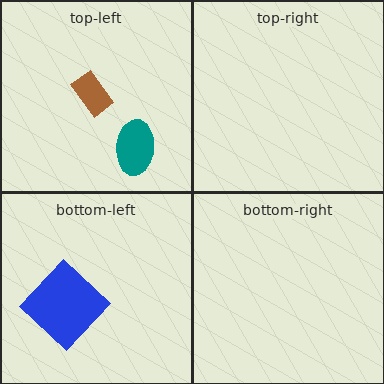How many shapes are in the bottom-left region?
1.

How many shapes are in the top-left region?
2.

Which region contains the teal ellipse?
The top-left region.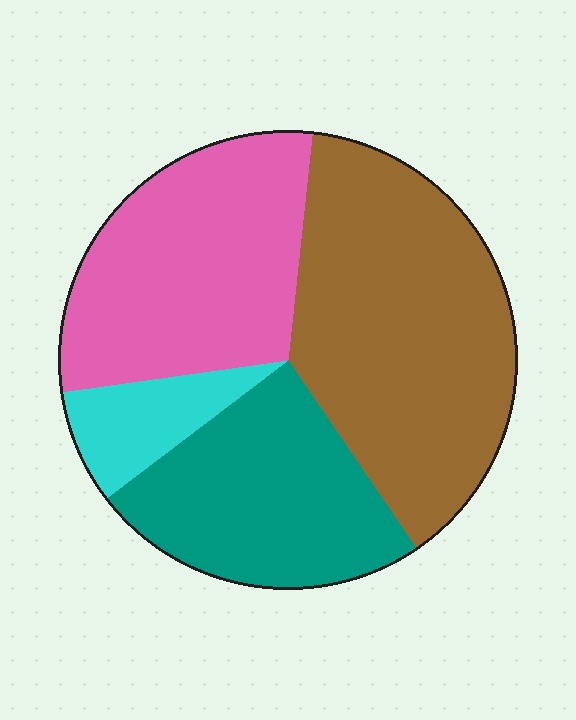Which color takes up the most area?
Brown, at roughly 40%.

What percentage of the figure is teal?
Teal covers around 25% of the figure.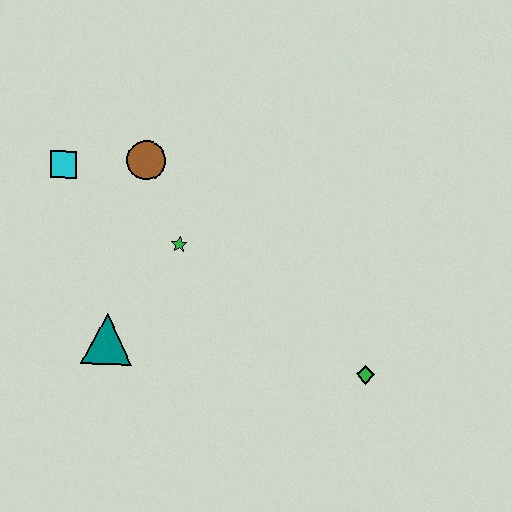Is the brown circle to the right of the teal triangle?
Yes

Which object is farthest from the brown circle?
The green diamond is farthest from the brown circle.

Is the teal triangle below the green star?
Yes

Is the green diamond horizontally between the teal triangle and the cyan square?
No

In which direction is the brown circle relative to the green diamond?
The brown circle is to the left of the green diamond.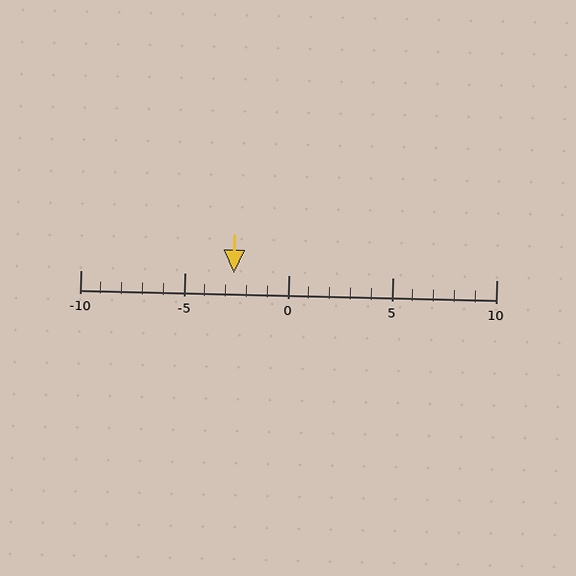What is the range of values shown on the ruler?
The ruler shows values from -10 to 10.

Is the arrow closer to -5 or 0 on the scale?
The arrow is closer to -5.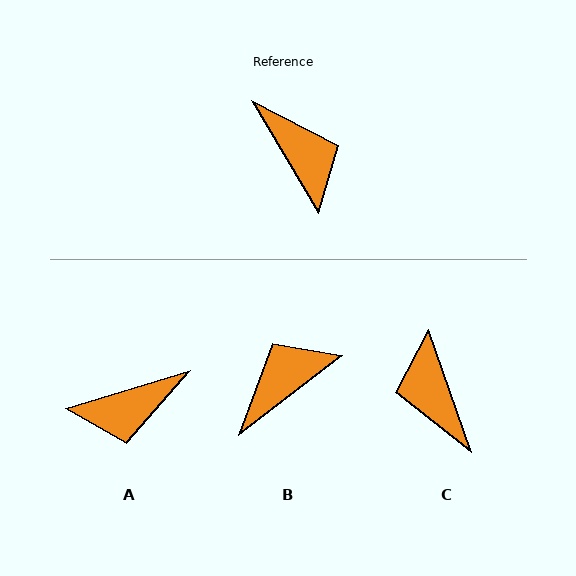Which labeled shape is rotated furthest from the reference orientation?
C, about 169 degrees away.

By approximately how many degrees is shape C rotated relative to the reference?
Approximately 169 degrees counter-clockwise.